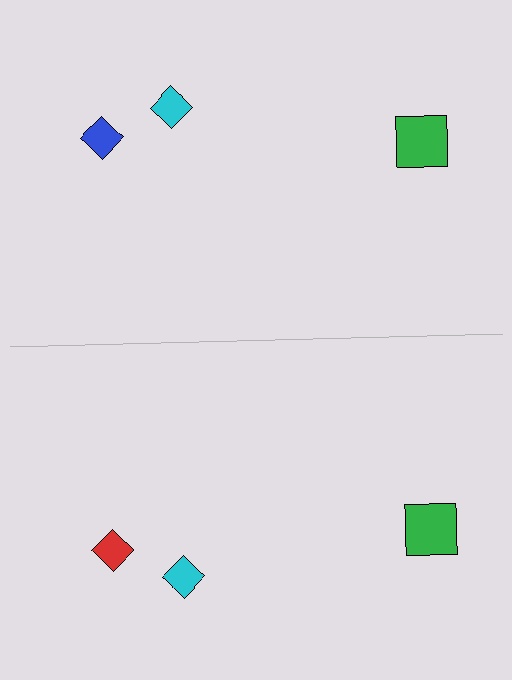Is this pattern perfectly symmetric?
No, the pattern is not perfectly symmetric. The red diamond on the bottom side breaks the symmetry — its mirror counterpart is blue.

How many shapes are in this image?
There are 6 shapes in this image.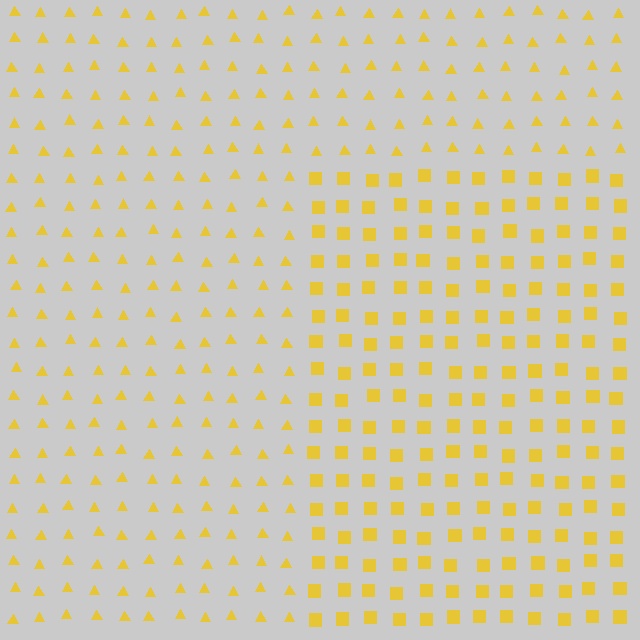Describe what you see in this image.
The image is filled with small yellow elements arranged in a uniform grid. A rectangle-shaped region contains squares, while the surrounding area contains triangles. The boundary is defined purely by the change in element shape.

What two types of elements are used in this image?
The image uses squares inside the rectangle region and triangles outside it.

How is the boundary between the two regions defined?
The boundary is defined by a change in element shape: squares inside vs. triangles outside. All elements share the same color and spacing.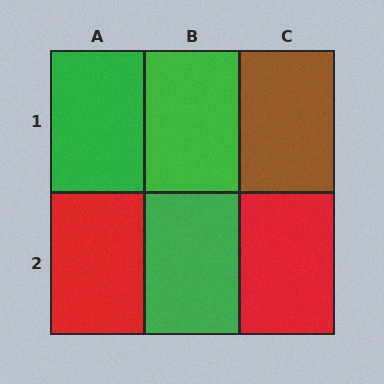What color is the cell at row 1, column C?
Brown.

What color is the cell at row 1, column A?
Green.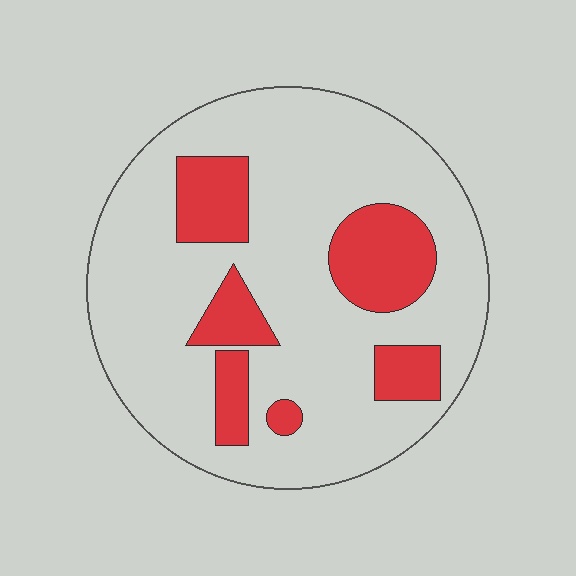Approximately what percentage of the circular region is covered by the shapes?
Approximately 20%.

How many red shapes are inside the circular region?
6.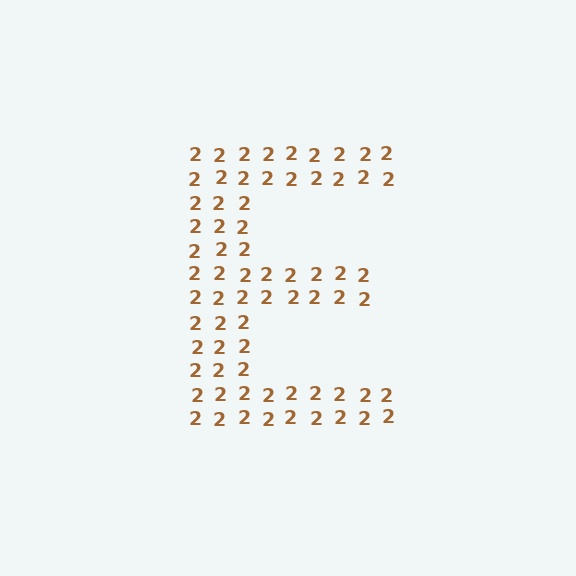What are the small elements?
The small elements are digit 2's.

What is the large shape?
The large shape is the letter E.